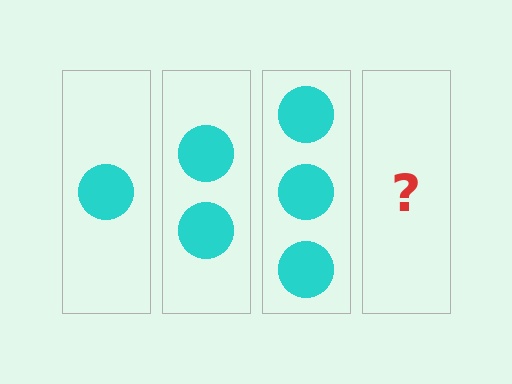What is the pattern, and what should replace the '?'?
The pattern is that each step adds one more circle. The '?' should be 4 circles.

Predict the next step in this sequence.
The next step is 4 circles.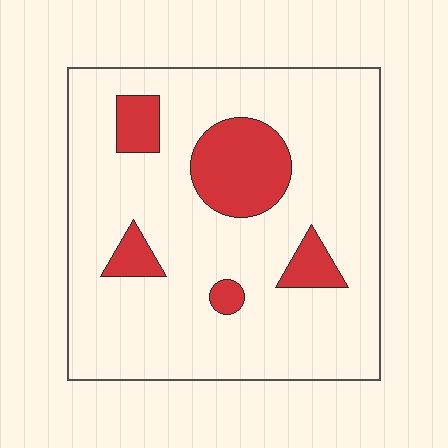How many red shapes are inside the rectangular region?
5.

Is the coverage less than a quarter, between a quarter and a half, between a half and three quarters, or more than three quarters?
Less than a quarter.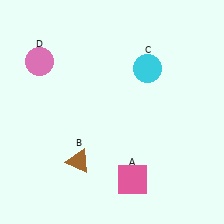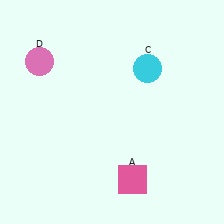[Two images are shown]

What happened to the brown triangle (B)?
The brown triangle (B) was removed in Image 2. It was in the bottom-left area of Image 1.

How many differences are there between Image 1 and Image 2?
There is 1 difference between the two images.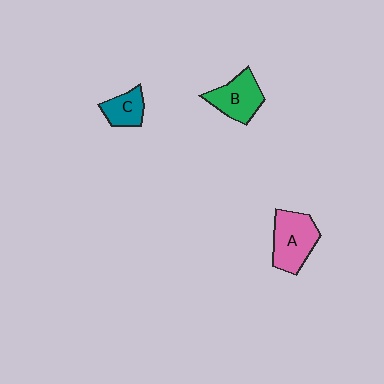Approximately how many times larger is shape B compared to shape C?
Approximately 1.5 times.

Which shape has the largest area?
Shape A (pink).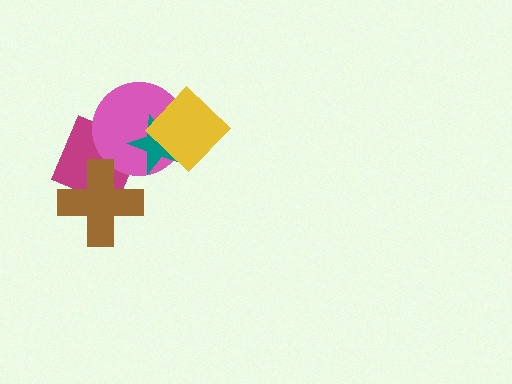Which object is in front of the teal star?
The yellow diamond is in front of the teal star.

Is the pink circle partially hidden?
Yes, it is partially covered by another shape.